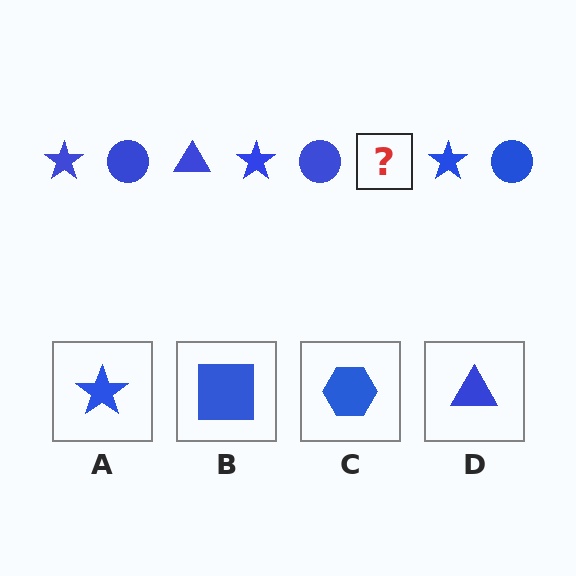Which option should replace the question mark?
Option D.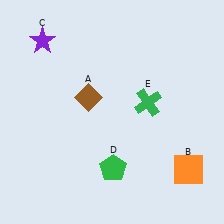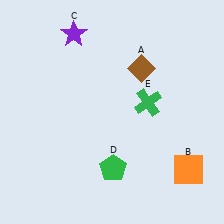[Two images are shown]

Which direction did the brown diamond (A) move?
The brown diamond (A) moved right.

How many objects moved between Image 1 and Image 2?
2 objects moved between the two images.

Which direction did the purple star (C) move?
The purple star (C) moved right.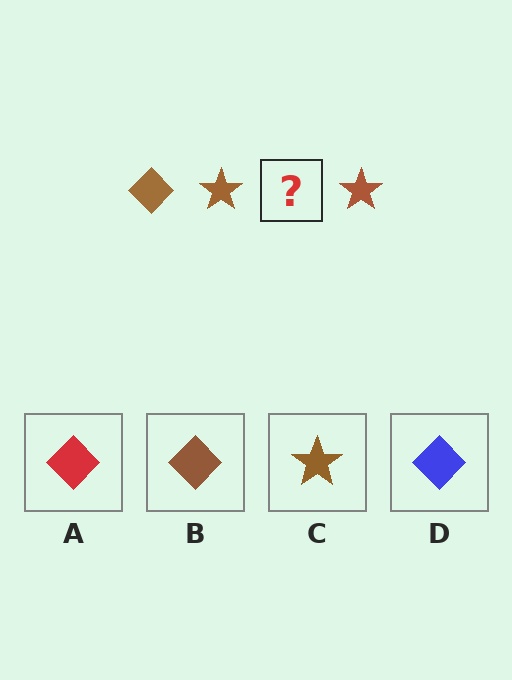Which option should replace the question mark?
Option B.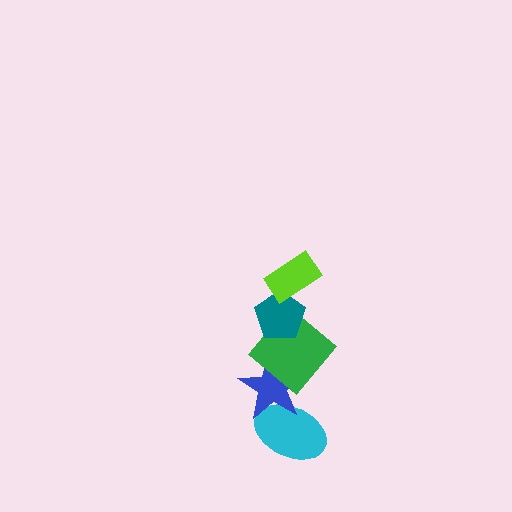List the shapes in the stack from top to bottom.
From top to bottom: the lime rectangle, the teal pentagon, the green diamond, the blue star, the cyan ellipse.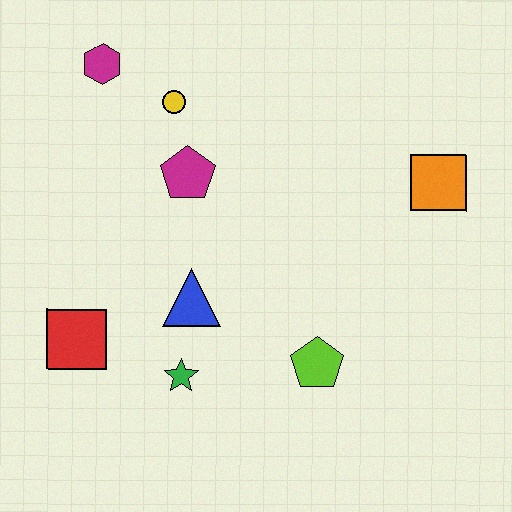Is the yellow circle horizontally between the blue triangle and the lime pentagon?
No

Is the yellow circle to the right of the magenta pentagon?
No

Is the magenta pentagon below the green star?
No